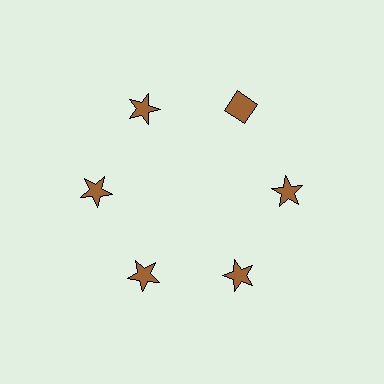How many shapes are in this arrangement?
There are 6 shapes arranged in a ring pattern.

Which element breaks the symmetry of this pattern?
The brown diamond at roughly the 1 o'clock position breaks the symmetry. All other shapes are brown stars.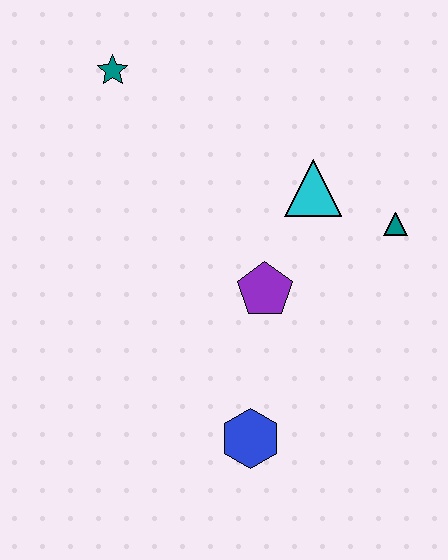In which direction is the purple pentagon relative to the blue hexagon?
The purple pentagon is above the blue hexagon.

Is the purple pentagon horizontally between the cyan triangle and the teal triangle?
No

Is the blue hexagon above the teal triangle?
No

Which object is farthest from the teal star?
The blue hexagon is farthest from the teal star.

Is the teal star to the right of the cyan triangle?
No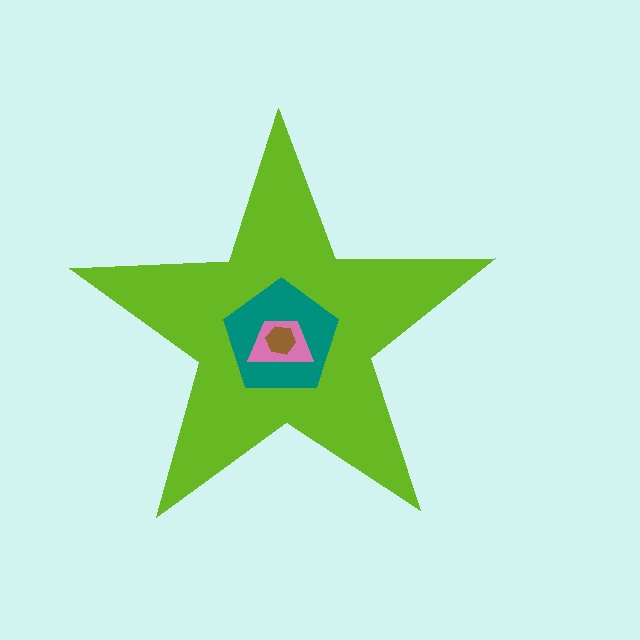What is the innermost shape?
The brown hexagon.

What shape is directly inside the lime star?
The teal pentagon.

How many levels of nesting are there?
4.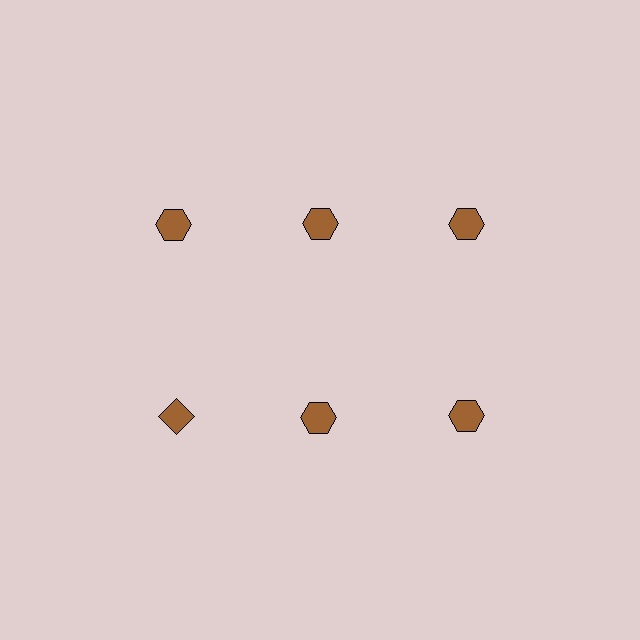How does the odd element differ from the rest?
It has a different shape: diamond instead of hexagon.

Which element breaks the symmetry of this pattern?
The brown diamond in the second row, leftmost column breaks the symmetry. All other shapes are brown hexagons.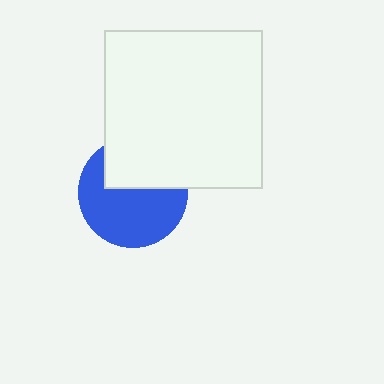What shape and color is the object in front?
The object in front is a white square.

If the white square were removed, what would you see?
You would see the complete blue circle.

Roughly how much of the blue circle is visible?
About half of it is visible (roughly 61%).